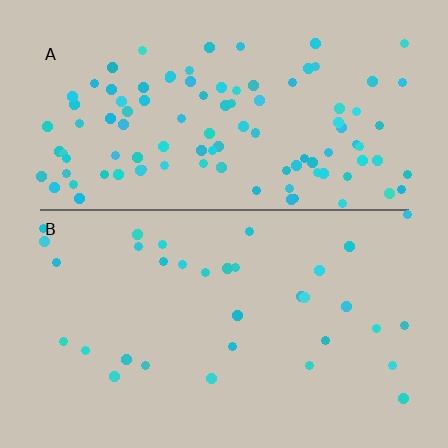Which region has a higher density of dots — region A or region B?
A (the top).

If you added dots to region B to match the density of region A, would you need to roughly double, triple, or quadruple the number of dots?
Approximately triple.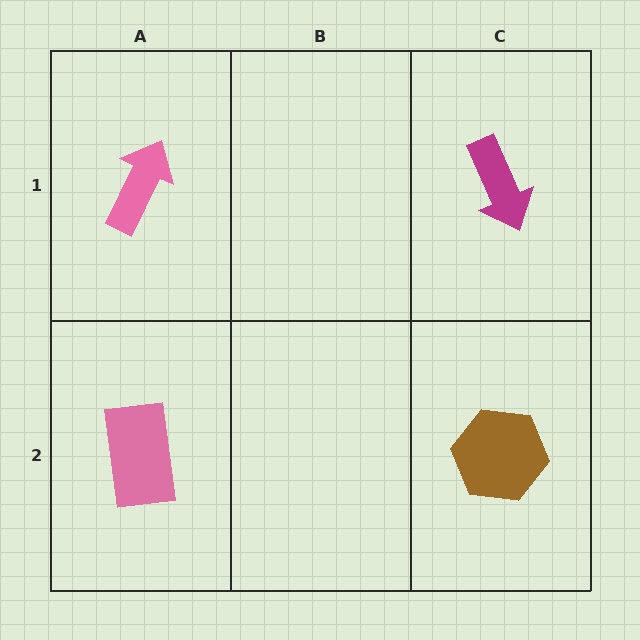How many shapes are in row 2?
2 shapes.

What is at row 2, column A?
A pink rectangle.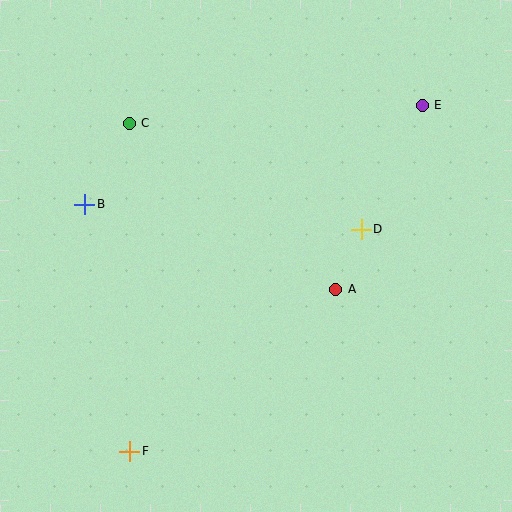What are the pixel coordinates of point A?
Point A is at (336, 289).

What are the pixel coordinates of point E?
Point E is at (422, 105).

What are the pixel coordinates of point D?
Point D is at (361, 229).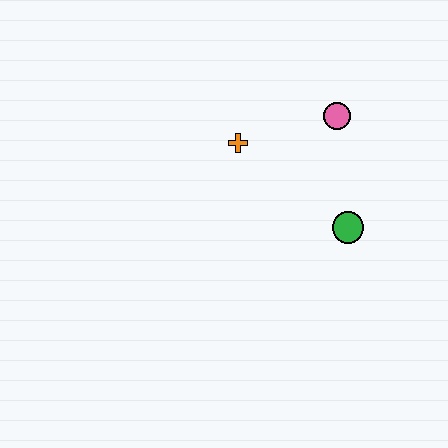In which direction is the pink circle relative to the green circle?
The pink circle is above the green circle.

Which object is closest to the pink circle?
The orange cross is closest to the pink circle.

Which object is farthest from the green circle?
The orange cross is farthest from the green circle.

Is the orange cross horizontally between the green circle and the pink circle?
No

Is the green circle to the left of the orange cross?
No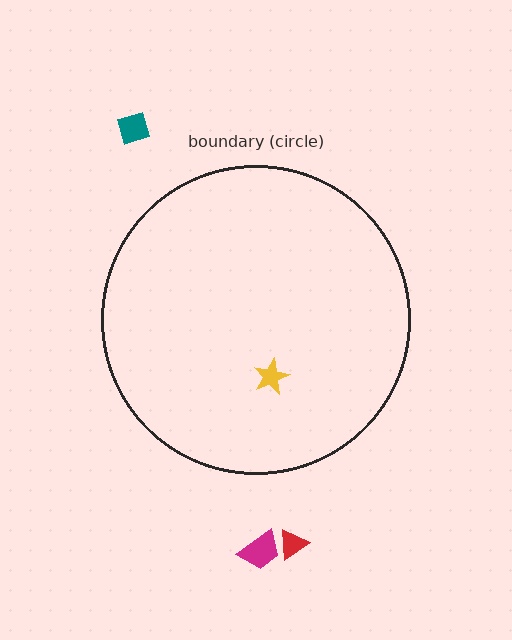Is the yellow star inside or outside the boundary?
Inside.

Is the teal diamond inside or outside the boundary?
Outside.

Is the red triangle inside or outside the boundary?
Outside.